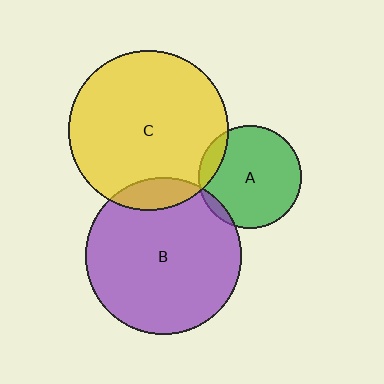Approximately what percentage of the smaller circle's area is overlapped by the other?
Approximately 10%.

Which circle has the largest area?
Circle C (yellow).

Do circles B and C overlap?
Yes.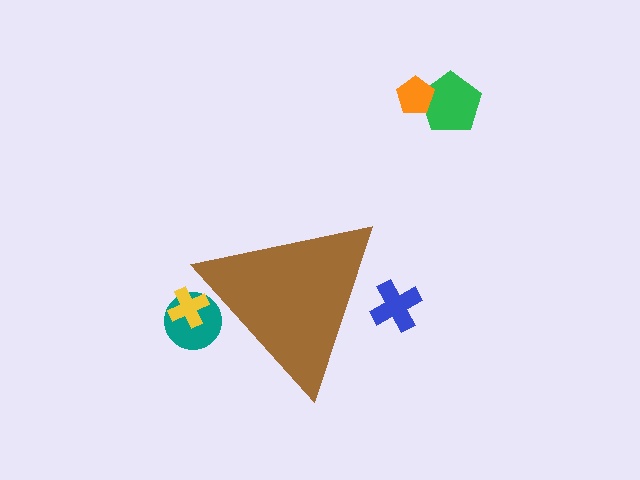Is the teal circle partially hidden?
Yes, the teal circle is partially hidden behind the brown triangle.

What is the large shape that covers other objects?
A brown triangle.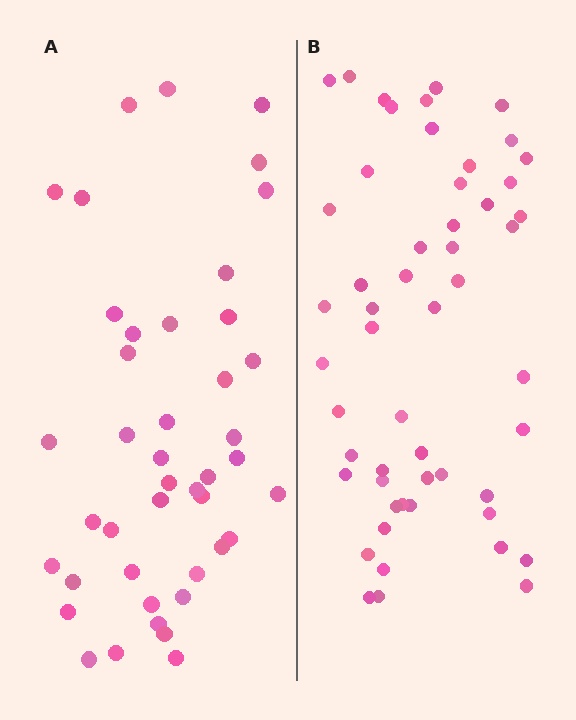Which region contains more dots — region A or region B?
Region B (the right region) has more dots.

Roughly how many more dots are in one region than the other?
Region B has roughly 10 or so more dots than region A.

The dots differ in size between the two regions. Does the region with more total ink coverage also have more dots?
No. Region A has more total ink coverage because its dots are larger, but region B actually contains more individual dots. Total area can be misleading — the number of items is what matters here.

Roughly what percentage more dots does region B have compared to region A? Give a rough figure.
About 25% more.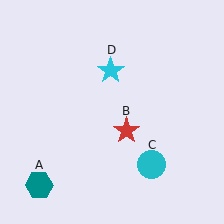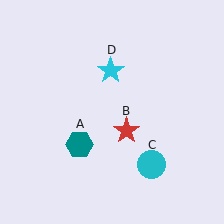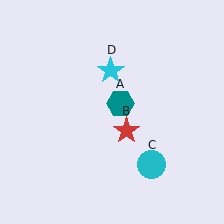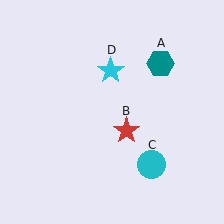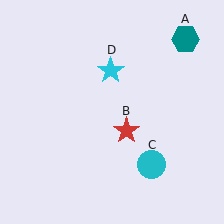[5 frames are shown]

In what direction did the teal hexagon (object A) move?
The teal hexagon (object A) moved up and to the right.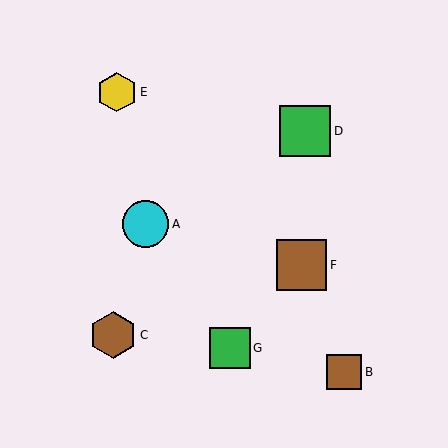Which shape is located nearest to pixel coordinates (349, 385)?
The brown square (labeled B) at (344, 372) is nearest to that location.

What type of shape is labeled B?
Shape B is a brown square.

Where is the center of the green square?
The center of the green square is at (230, 348).